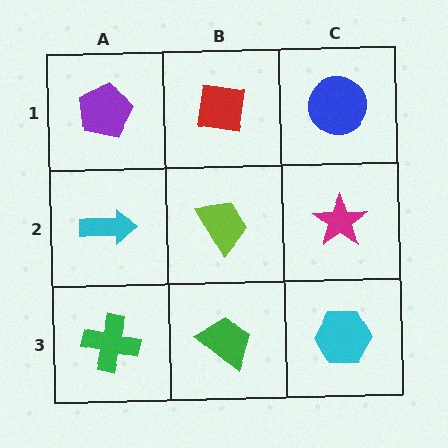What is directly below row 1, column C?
A magenta star.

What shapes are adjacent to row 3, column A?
A cyan arrow (row 2, column A), a green trapezoid (row 3, column B).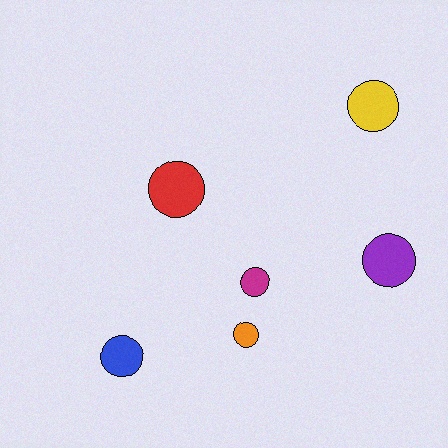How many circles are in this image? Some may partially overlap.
There are 6 circles.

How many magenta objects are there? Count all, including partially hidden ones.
There is 1 magenta object.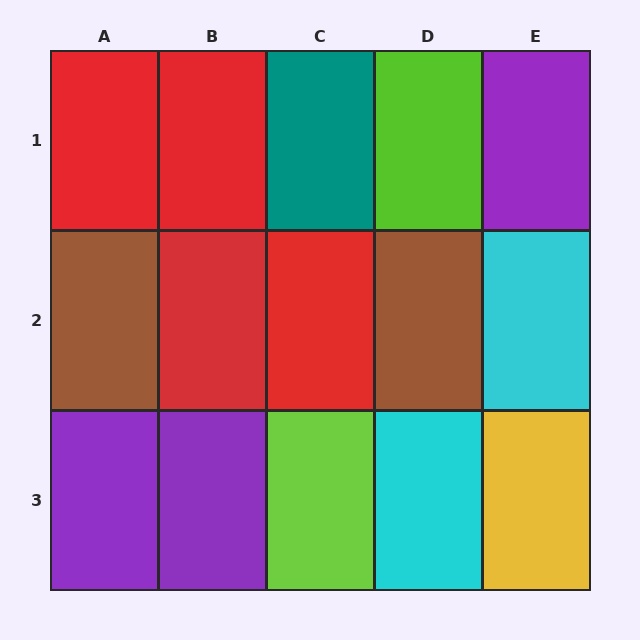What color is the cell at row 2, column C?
Red.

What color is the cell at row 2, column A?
Brown.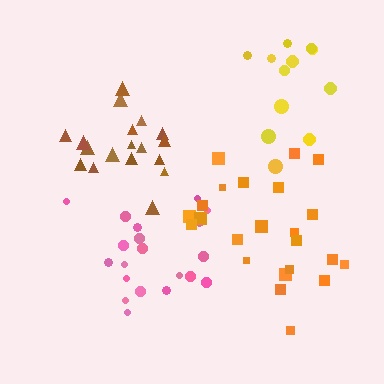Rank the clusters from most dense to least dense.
brown, pink, yellow, orange.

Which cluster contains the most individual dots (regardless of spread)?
Orange (23).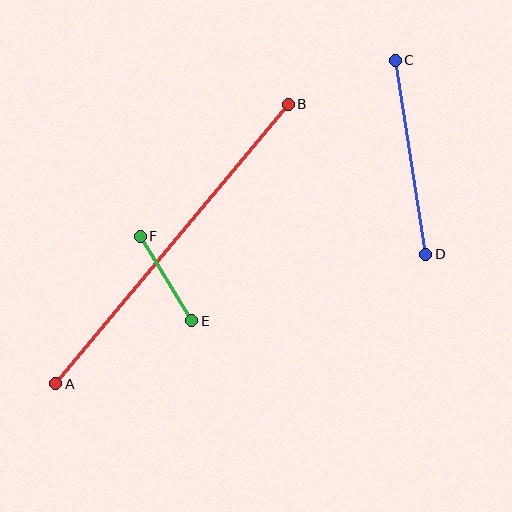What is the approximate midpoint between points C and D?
The midpoint is at approximately (410, 157) pixels.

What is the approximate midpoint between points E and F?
The midpoint is at approximately (166, 278) pixels.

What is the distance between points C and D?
The distance is approximately 196 pixels.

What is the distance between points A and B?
The distance is approximately 364 pixels.